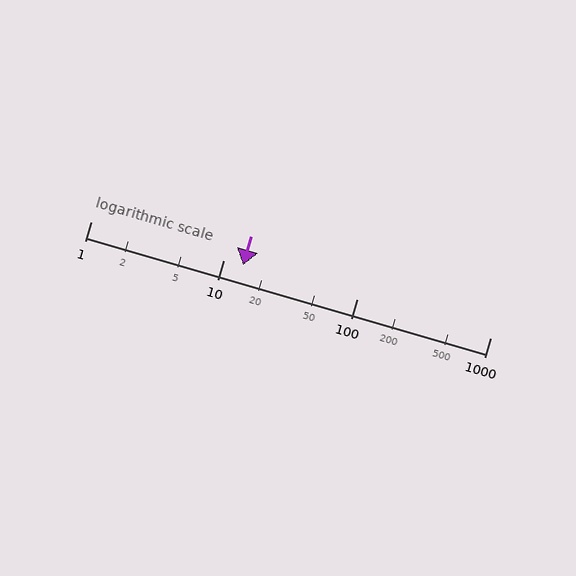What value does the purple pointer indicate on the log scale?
The pointer indicates approximately 14.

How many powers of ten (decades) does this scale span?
The scale spans 3 decades, from 1 to 1000.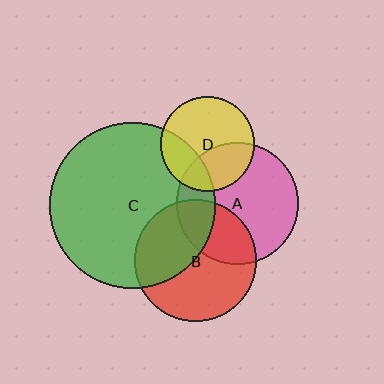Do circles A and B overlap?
Yes.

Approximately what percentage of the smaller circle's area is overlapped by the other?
Approximately 30%.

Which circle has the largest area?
Circle C (green).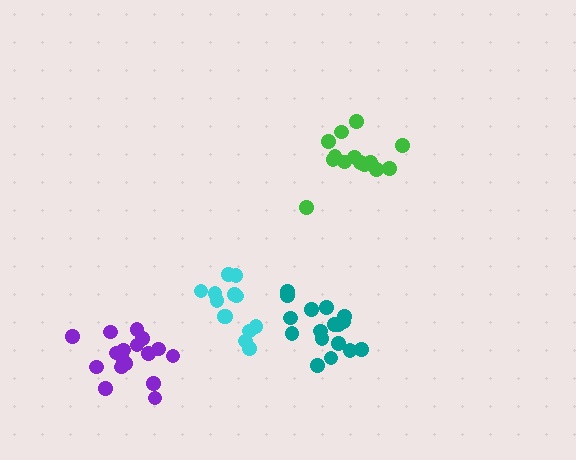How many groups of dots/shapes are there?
There are 4 groups.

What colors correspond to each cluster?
The clusters are colored: cyan, green, purple, teal.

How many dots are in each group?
Group 1: 13 dots, Group 2: 14 dots, Group 3: 17 dots, Group 4: 17 dots (61 total).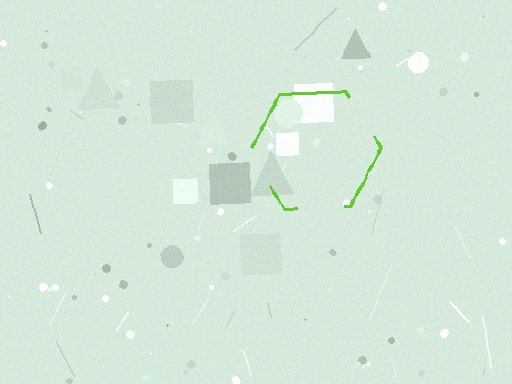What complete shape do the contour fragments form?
The contour fragments form a hexagon.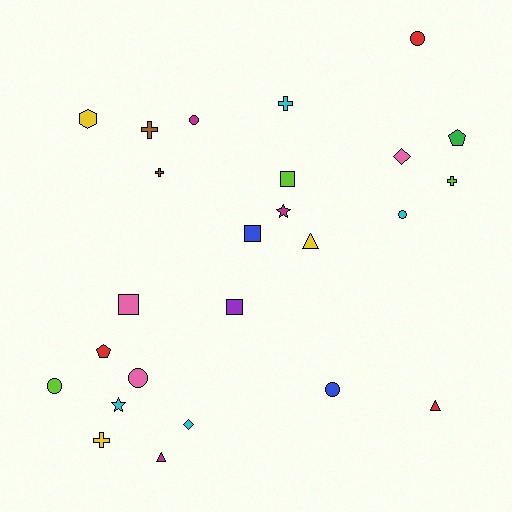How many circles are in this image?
There are 6 circles.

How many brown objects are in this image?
There are 2 brown objects.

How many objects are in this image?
There are 25 objects.